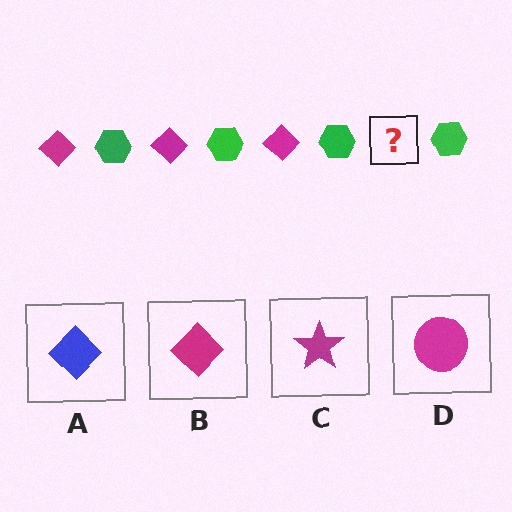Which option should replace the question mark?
Option B.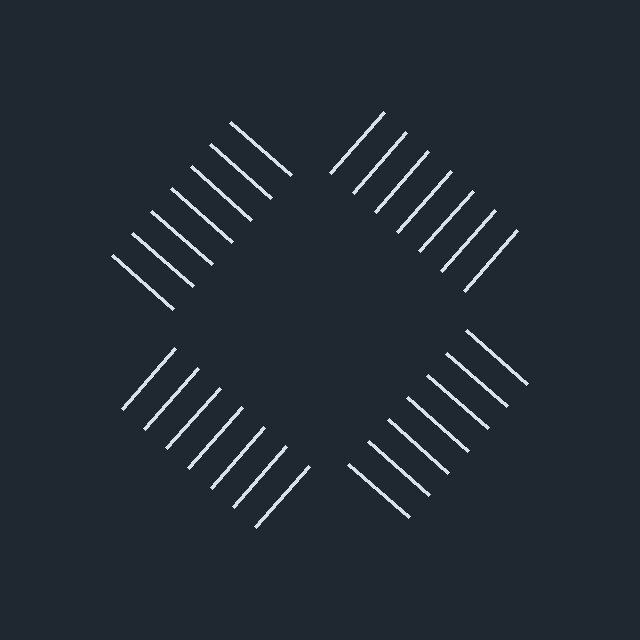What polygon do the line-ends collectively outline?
An illusory square — the line segments terminate on its edges but no continuous stroke is drawn.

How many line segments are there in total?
28 — 7 along each of the 4 edges.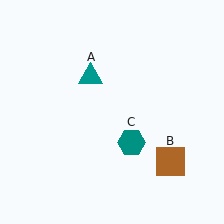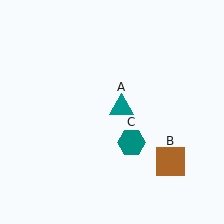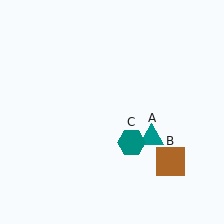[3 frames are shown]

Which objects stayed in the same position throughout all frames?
Brown square (object B) and teal hexagon (object C) remained stationary.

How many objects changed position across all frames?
1 object changed position: teal triangle (object A).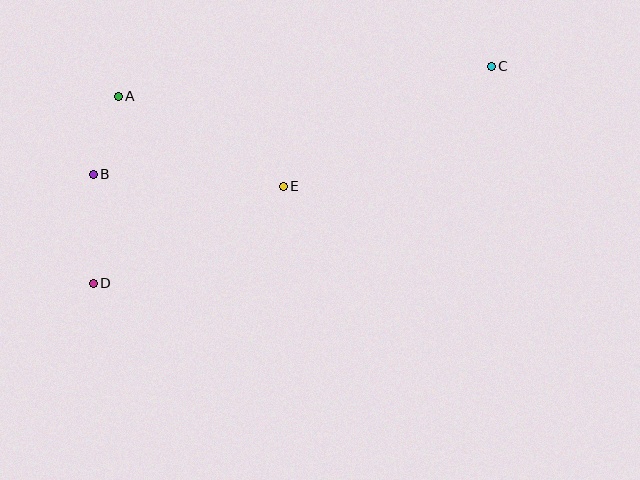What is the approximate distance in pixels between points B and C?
The distance between B and C is approximately 412 pixels.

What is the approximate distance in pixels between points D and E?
The distance between D and E is approximately 213 pixels.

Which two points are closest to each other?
Points A and B are closest to each other.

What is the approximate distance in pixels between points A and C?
The distance between A and C is approximately 374 pixels.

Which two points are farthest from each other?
Points C and D are farthest from each other.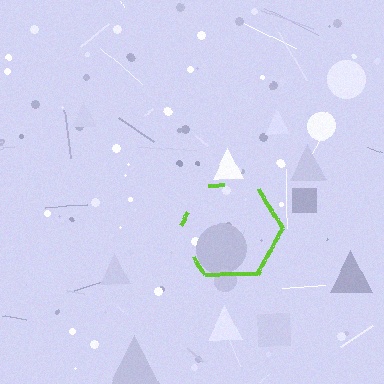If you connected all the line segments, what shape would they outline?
They would outline a hexagon.